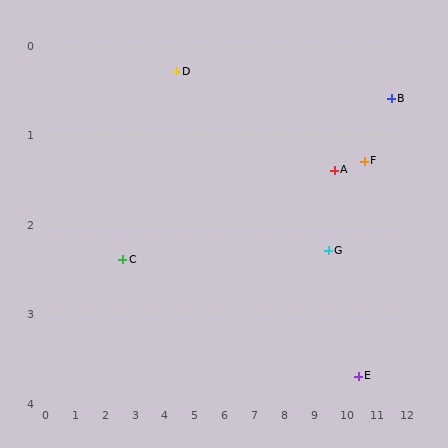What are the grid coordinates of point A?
Point A is at approximately (9.7, 1.4).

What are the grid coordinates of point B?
Point B is at approximately (11.6, 0.6).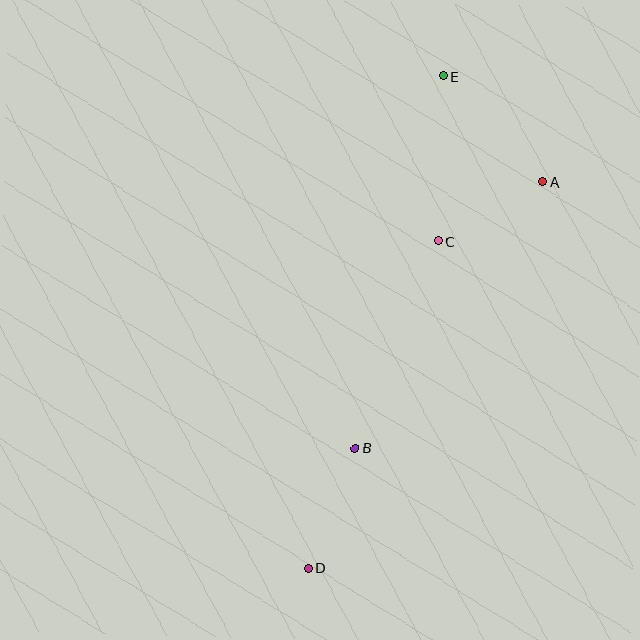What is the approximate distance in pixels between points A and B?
The distance between A and B is approximately 326 pixels.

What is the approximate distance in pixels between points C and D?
The distance between C and D is approximately 352 pixels.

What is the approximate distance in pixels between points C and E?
The distance between C and E is approximately 165 pixels.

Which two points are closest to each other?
Points A and C are closest to each other.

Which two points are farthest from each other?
Points D and E are farthest from each other.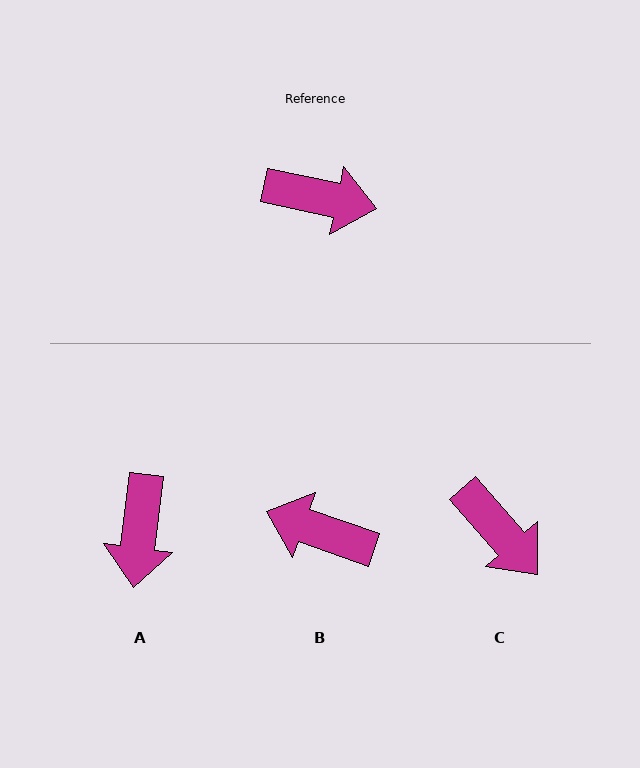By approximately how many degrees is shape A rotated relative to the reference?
Approximately 85 degrees clockwise.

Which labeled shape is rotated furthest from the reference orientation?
B, about 172 degrees away.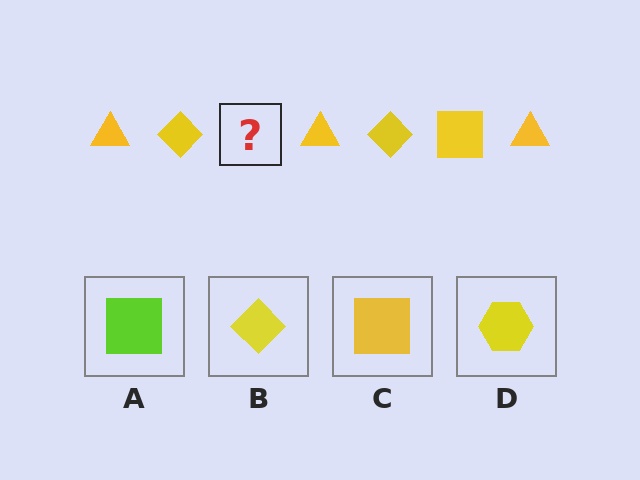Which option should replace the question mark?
Option C.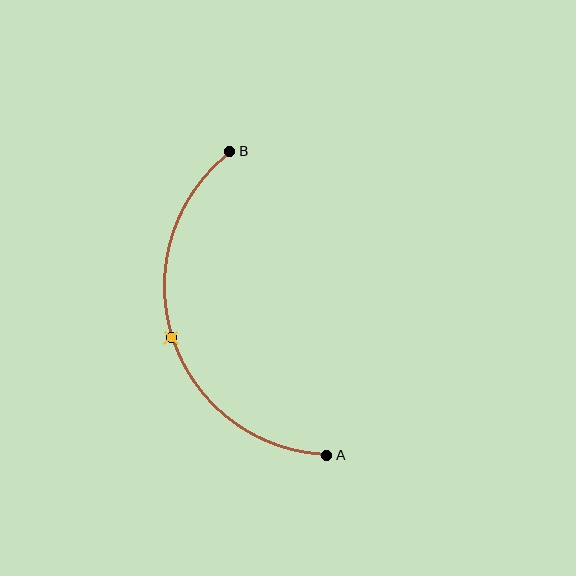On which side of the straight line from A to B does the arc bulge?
The arc bulges to the left of the straight line connecting A and B.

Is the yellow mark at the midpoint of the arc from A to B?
Yes. The yellow mark lies on the arc at equal arc-length from both A and B — it is the arc midpoint.